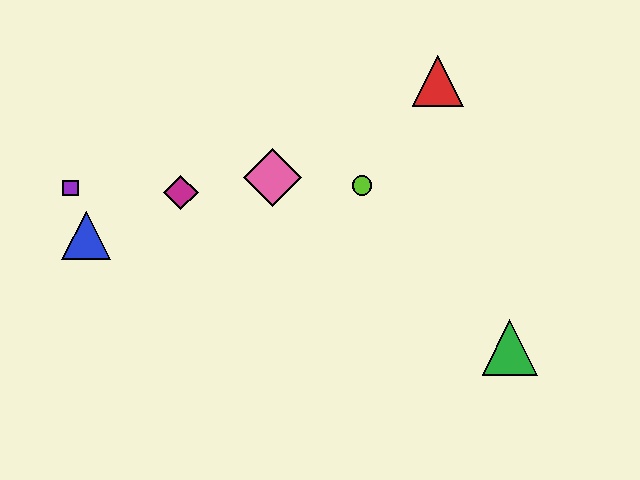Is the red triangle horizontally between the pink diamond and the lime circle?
No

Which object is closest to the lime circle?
The pink diamond is closest to the lime circle.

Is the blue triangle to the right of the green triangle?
No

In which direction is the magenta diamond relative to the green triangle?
The magenta diamond is to the left of the green triangle.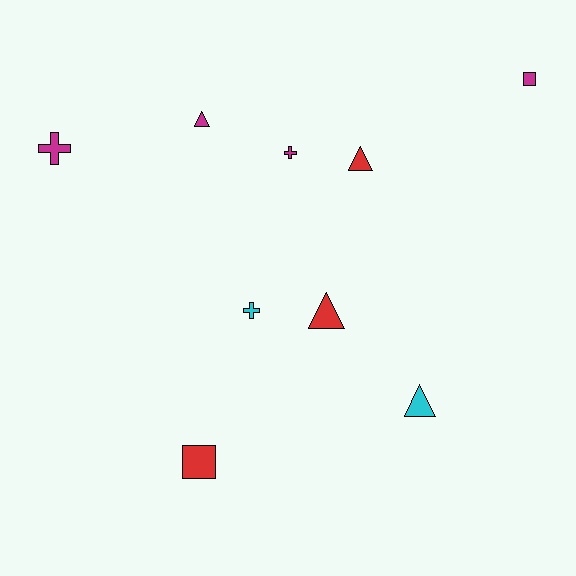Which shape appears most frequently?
Triangle, with 4 objects.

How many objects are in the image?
There are 9 objects.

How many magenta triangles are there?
There is 1 magenta triangle.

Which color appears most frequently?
Magenta, with 4 objects.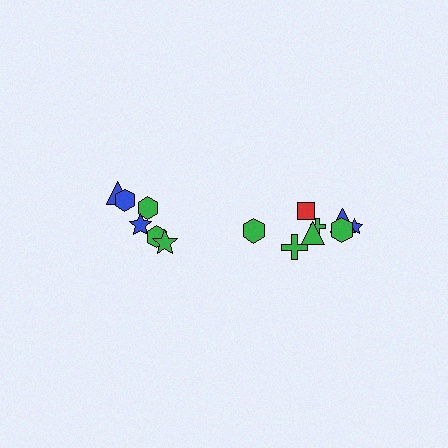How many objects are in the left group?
There are 6 objects.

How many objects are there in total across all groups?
There are 14 objects.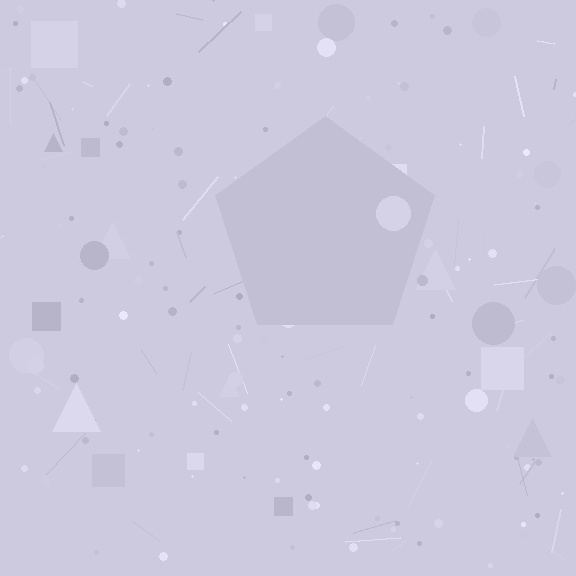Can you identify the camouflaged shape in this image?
The camouflaged shape is a pentagon.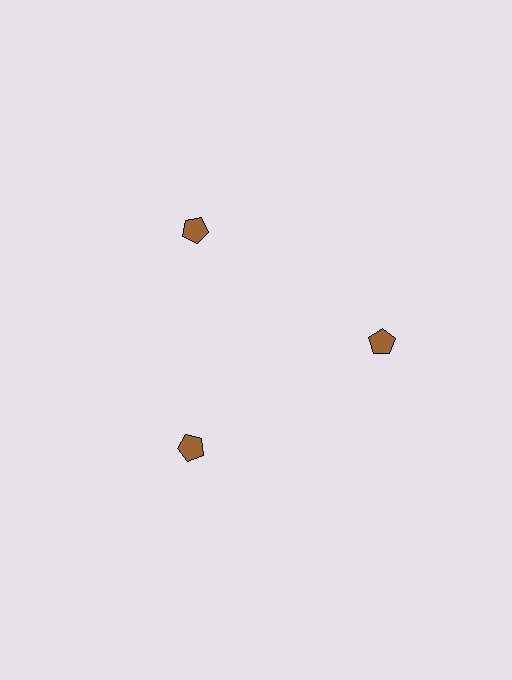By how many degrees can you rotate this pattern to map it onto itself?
The pattern maps onto itself every 120 degrees of rotation.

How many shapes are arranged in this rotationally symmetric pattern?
There are 3 shapes, arranged in 3 groups of 1.